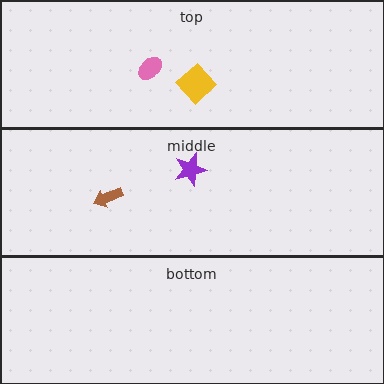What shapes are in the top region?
The pink ellipse, the yellow diamond.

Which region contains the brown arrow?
The middle region.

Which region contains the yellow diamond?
The top region.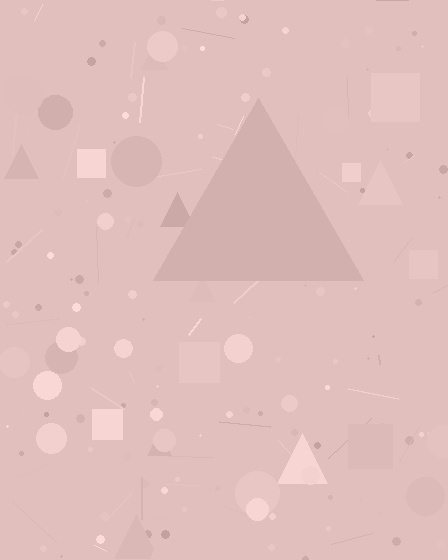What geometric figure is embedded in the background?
A triangle is embedded in the background.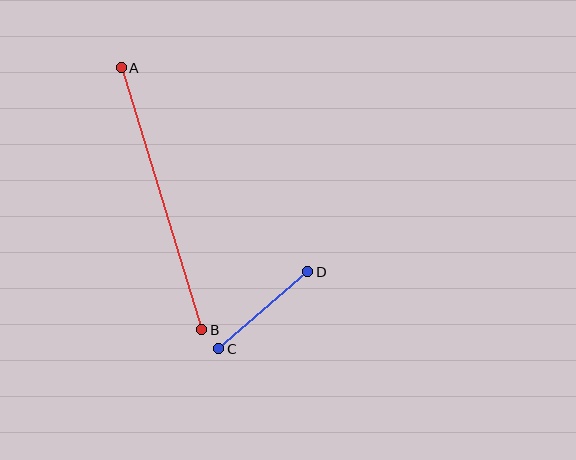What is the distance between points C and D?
The distance is approximately 118 pixels.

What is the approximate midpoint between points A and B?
The midpoint is at approximately (162, 199) pixels.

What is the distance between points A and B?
The distance is approximately 274 pixels.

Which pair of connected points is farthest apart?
Points A and B are farthest apart.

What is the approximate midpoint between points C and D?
The midpoint is at approximately (263, 310) pixels.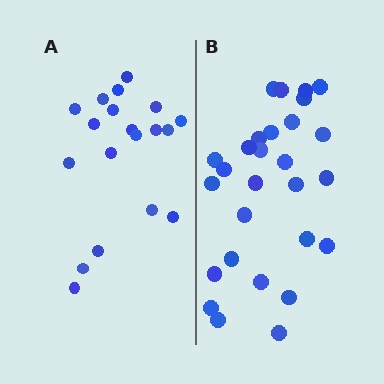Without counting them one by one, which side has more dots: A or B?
Region B (the right region) has more dots.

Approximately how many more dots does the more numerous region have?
Region B has roughly 8 or so more dots than region A.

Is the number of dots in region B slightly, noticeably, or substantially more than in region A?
Region B has substantially more. The ratio is roughly 1.5 to 1.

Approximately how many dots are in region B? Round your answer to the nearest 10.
About 30 dots. (The exact count is 28, which rounds to 30.)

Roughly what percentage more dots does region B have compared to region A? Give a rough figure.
About 45% more.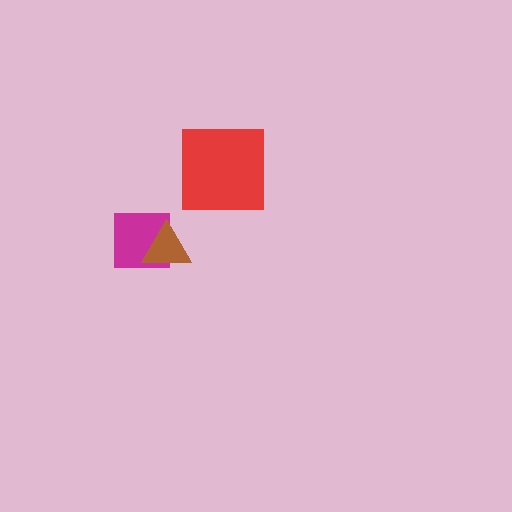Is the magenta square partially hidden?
Yes, it is partially covered by another shape.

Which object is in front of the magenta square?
The brown triangle is in front of the magenta square.